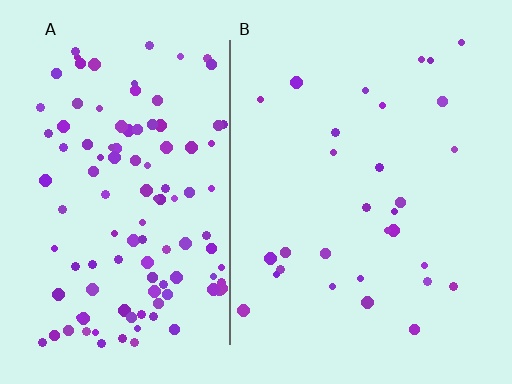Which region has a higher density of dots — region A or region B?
A (the left).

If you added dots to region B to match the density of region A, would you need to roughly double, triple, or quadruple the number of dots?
Approximately quadruple.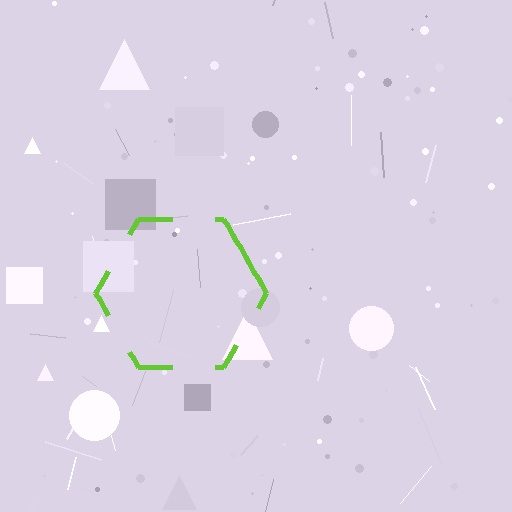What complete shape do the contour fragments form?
The contour fragments form a hexagon.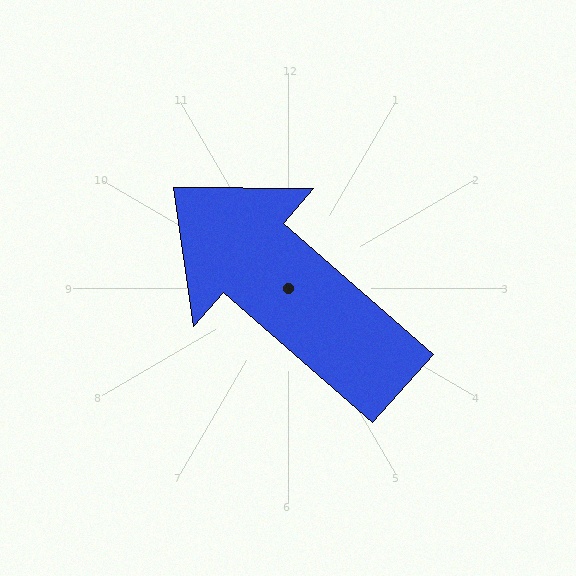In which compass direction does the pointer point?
Northwest.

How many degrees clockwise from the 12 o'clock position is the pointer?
Approximately 311 degrees.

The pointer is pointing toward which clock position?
Roughly 10 o'clock.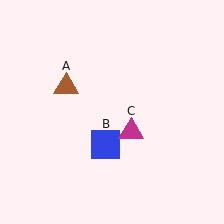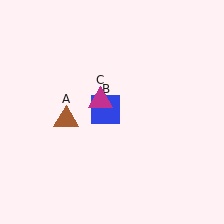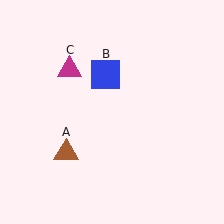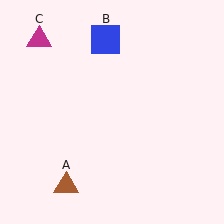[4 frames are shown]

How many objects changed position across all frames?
3 objects changed position: brown triangle (object A), blue square (object B), magenta triangle (object C).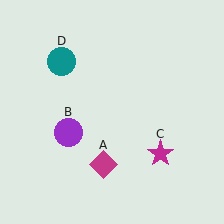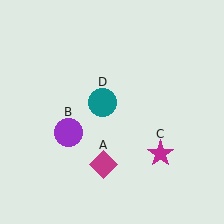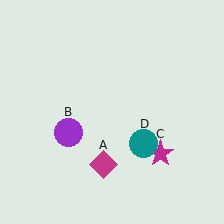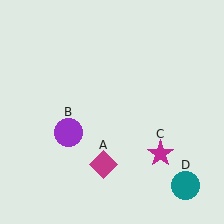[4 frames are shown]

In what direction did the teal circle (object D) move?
The teal circle (object D) moved down and to the right.